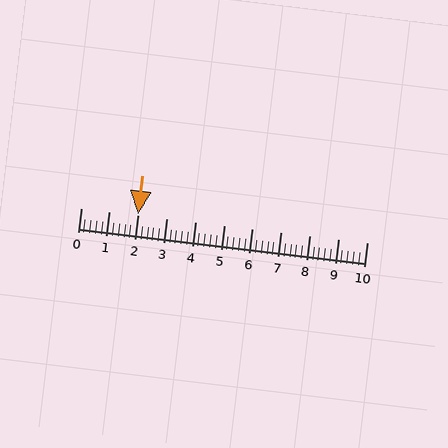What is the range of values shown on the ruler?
The ruler shows values from 0 to 10.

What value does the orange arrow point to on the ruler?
The orange arrow points to approximately 2.0.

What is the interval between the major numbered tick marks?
The major tick marks are spaced 1 units apart.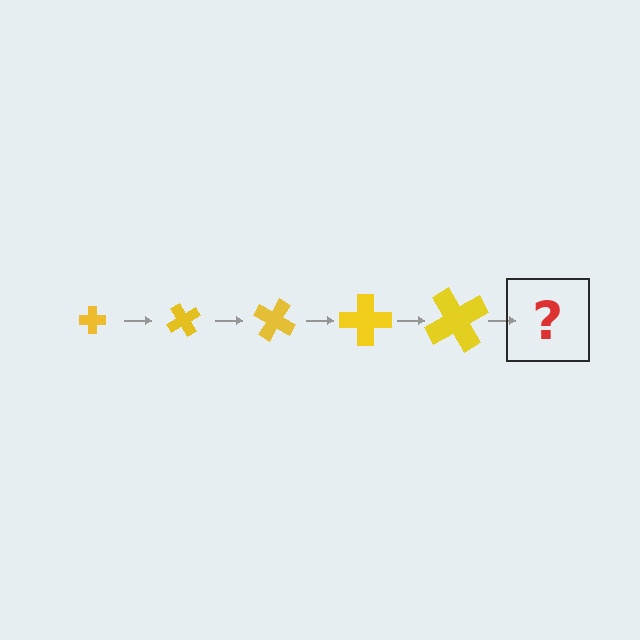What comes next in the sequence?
The next element should be a cross, larger than the previous one and rotated 300 degrees from the start.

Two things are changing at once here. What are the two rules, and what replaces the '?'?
The two rules are that the cross grows larger each step and it rotates 60 degrees each step. The '?' should be a cross, larger than the previous one and rotated 300 degrees from the start.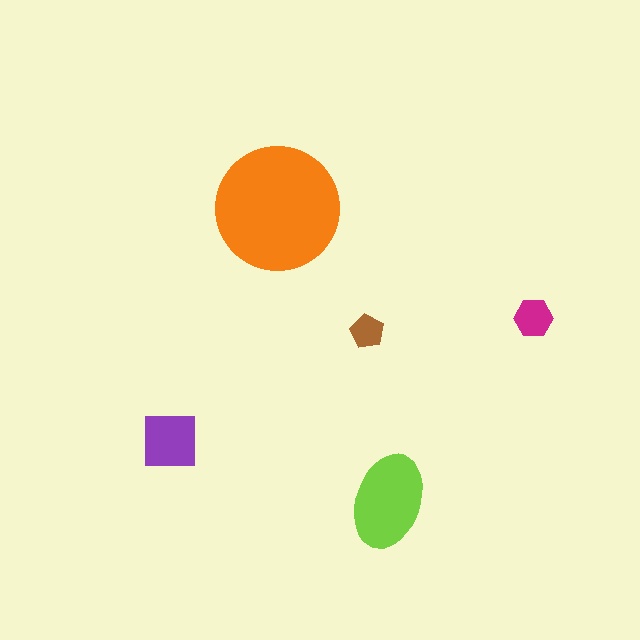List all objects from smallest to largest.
The brown pentagon, the magenta hexagon, the purple square, the lime ellipse, the orange circle.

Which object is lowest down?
The lime ellipse is bottommost.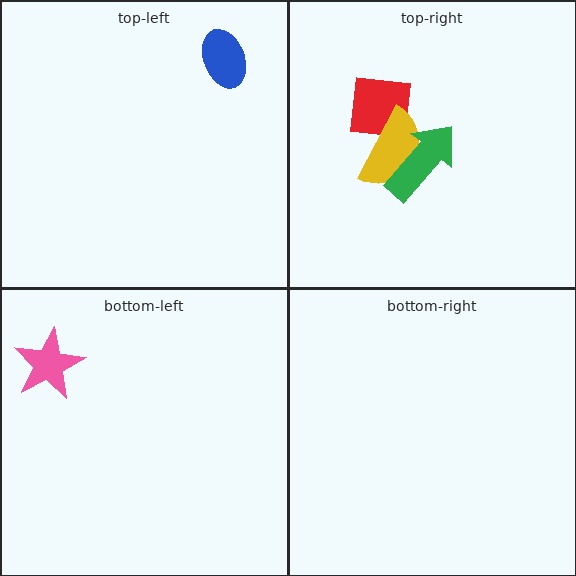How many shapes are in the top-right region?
3.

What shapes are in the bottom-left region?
The pink star.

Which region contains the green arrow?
The top-right region.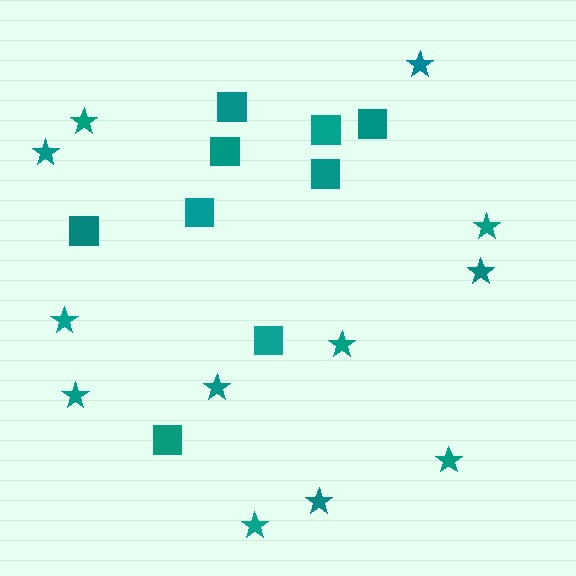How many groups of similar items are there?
There are 2 groups: one group of squares (9) and one group of stars (12).